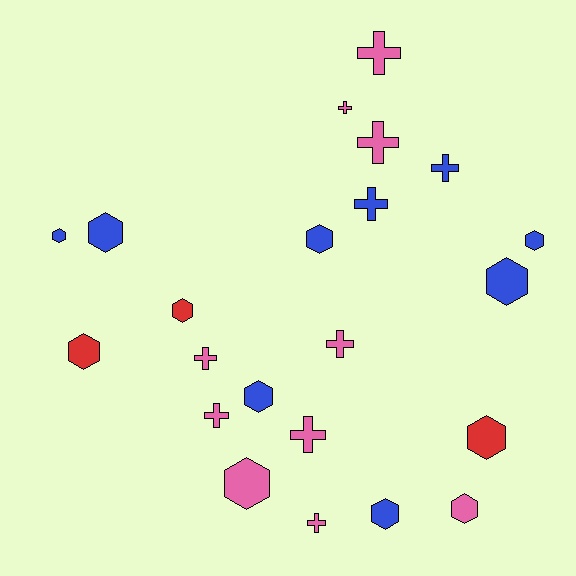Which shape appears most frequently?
Hexagon, with 12 objects.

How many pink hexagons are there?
There are 2 pink hexagons.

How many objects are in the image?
There are 22 objects.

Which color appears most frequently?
Pink, with 10 objects.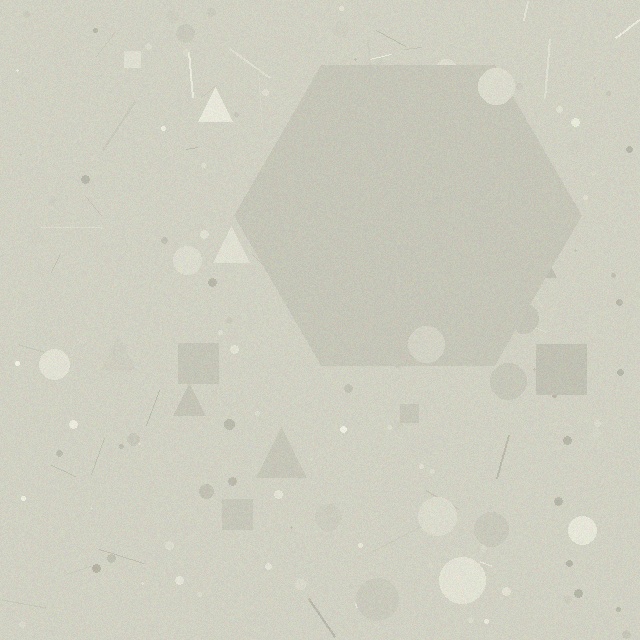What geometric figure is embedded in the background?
A hexagon is embedded in the background.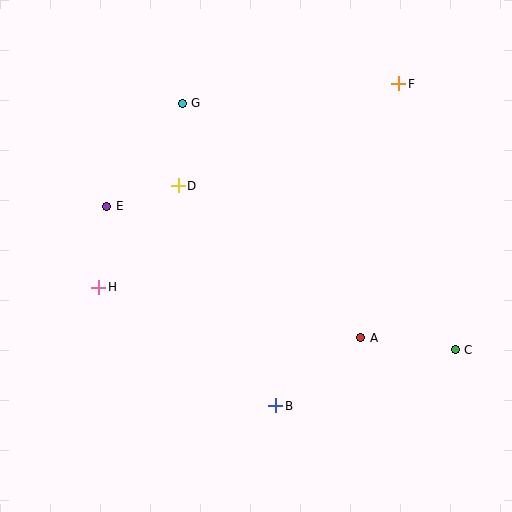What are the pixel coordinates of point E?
Point E is at (107, 206).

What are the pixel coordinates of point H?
Point H is at (99, 287).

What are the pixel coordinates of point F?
Point F is at (399, 84).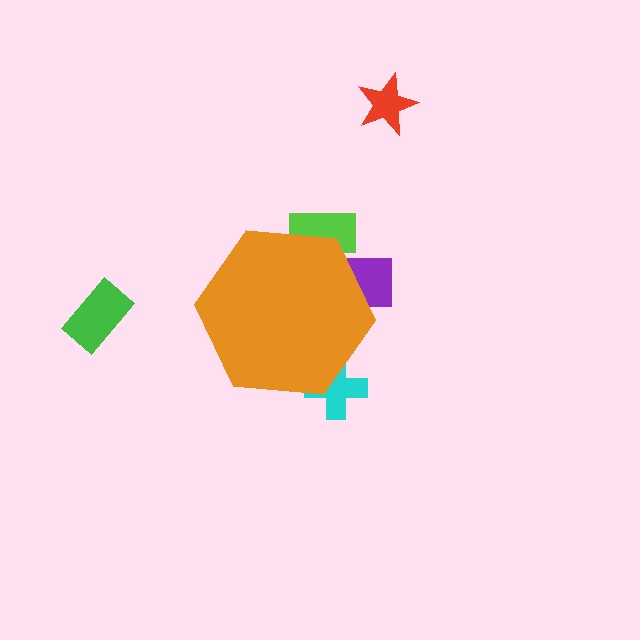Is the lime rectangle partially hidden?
Yes, the lime rectangle is partially hidden behind the orange hexagon.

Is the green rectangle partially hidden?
No, the green rectangle is fully visible.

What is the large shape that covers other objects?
An orange hexagon.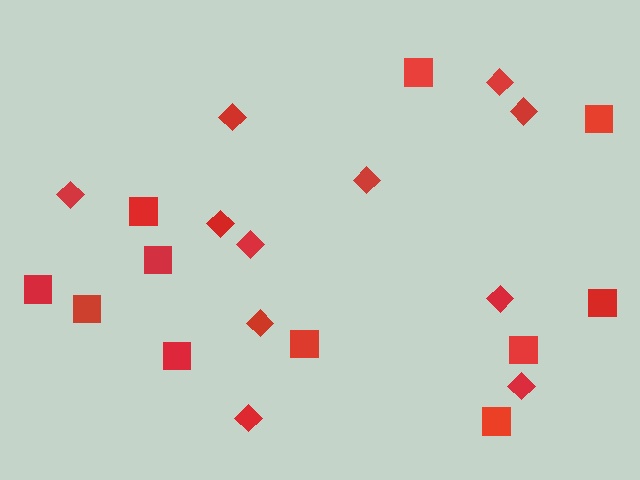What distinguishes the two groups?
There are 2 groups: one group of diamonds (11) and one group of squares (11).